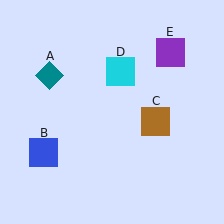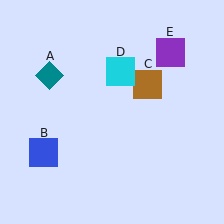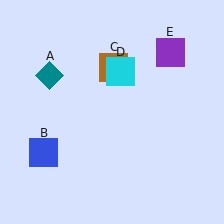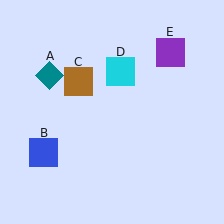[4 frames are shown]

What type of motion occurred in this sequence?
The brown square (object C) rotated counterclockwise around the center of the scene.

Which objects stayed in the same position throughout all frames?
Teal diamond (object A) and blue square (object B) and cyan square (object D) and purple square (object E) remained stationary.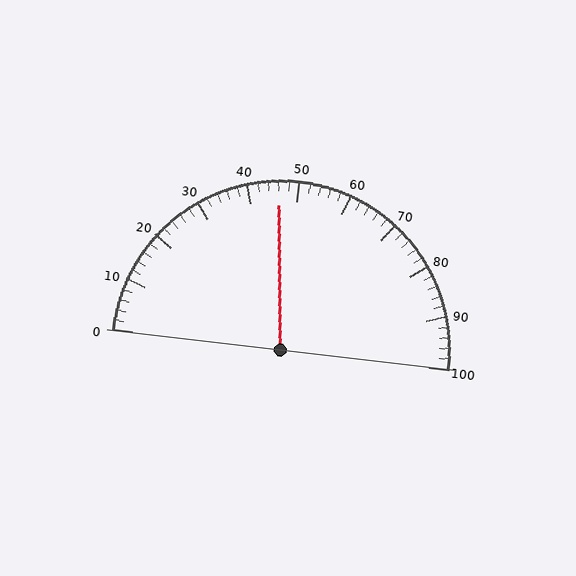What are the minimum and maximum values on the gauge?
The gauge ranges from 0 to 100.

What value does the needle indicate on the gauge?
The needle indicates approximately 46.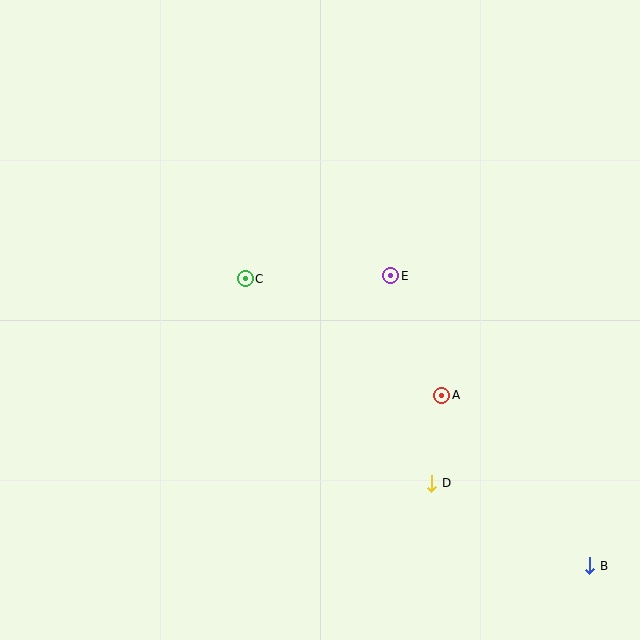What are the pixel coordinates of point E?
Point E is at (391, 276).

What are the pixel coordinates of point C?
Point C is at (245, 279).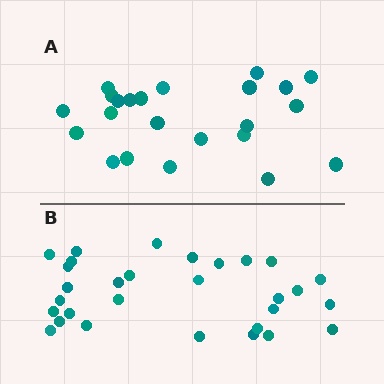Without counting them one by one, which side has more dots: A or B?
Region B (the bottom region) has more dots.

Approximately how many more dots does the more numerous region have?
Region B has roughly 8 or so more dots than region A.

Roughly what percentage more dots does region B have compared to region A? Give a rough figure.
About 30% more.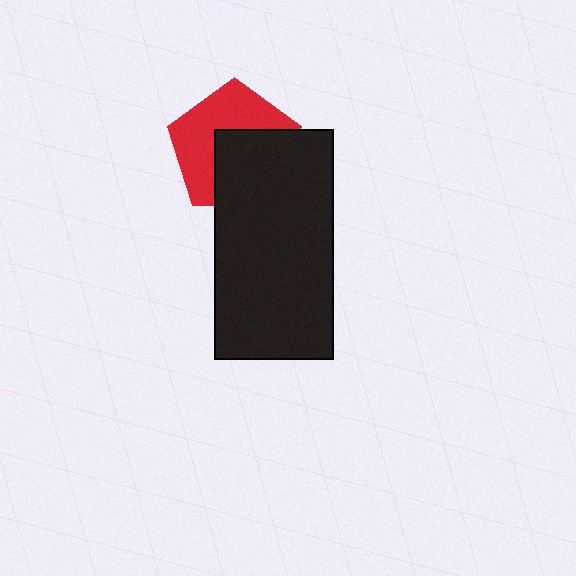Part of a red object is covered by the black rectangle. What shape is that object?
It is a pentagon.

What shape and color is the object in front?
The object in front is a black rectangle.